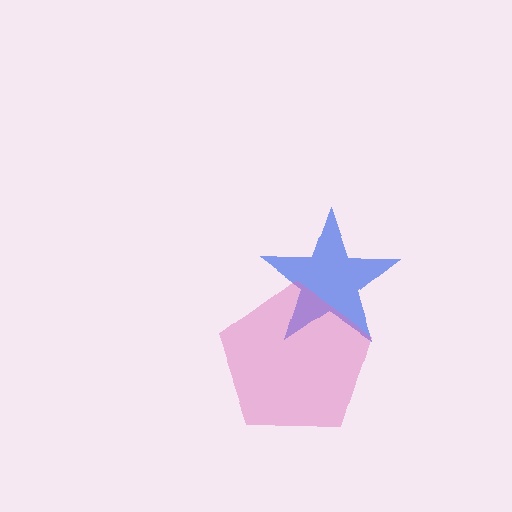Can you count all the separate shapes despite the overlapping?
Yes, there are 2 separate shapes.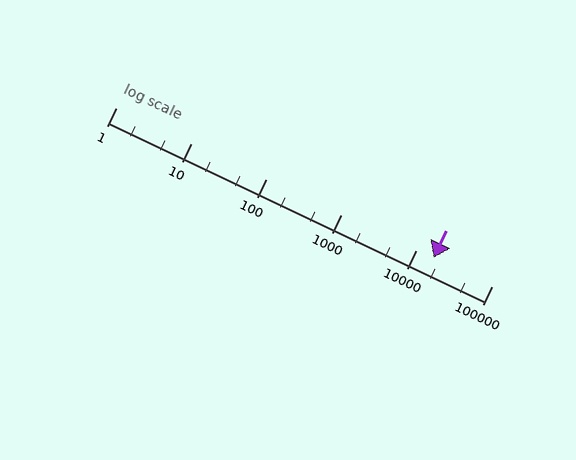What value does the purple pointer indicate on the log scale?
The pointer indicates approximately 17000.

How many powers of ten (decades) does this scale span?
The scale spans 5 decades, from 1 to 100000.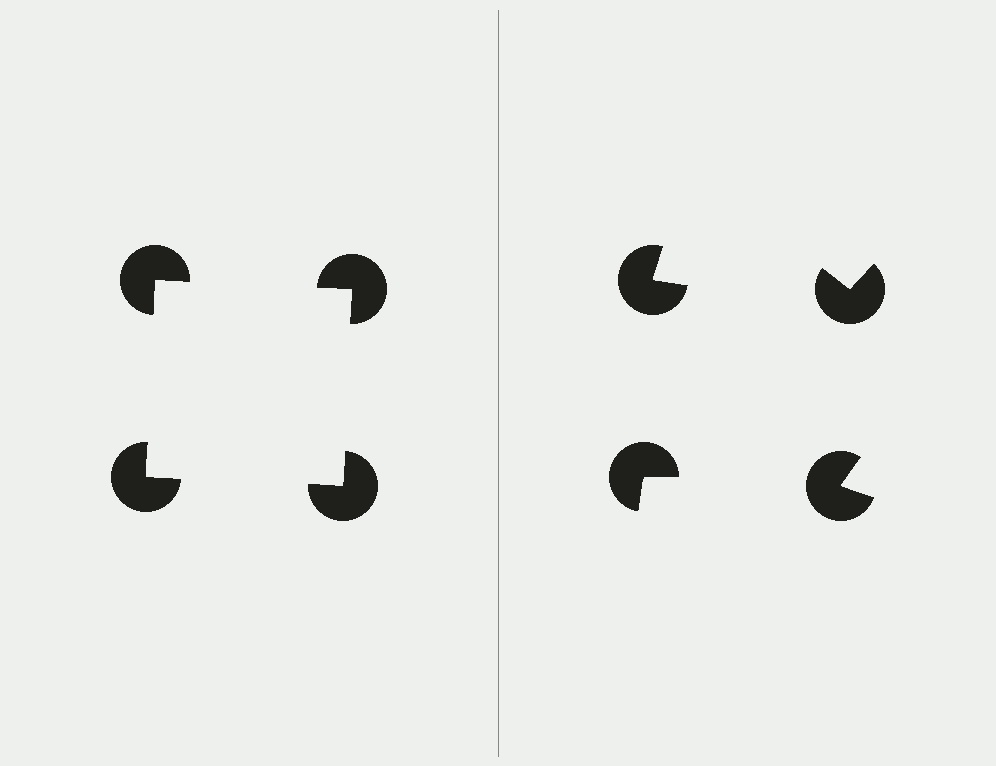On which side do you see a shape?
An illusory square appears on the left side. On the right side the wedge cuts are rotated, so no coherent shape forms.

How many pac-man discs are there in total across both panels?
8 — 4 on each side.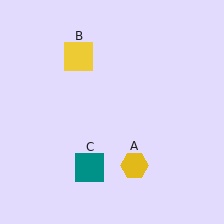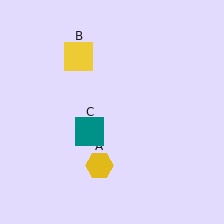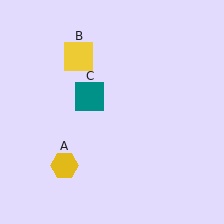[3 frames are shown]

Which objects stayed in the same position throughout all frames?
Yellow square (object B) remained stationary.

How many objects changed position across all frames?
2 objects changed position: yellow hexagon (object A), teal square (object C).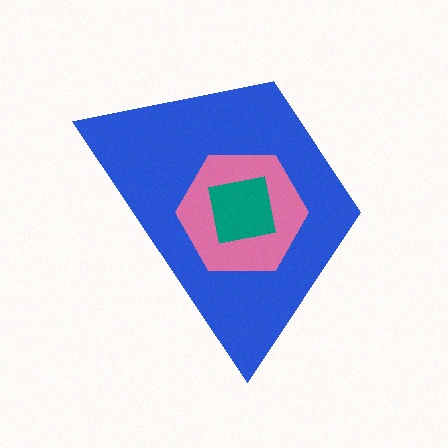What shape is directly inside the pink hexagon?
The teal square.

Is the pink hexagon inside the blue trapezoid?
Yes.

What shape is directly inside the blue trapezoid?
The pink hexagon.